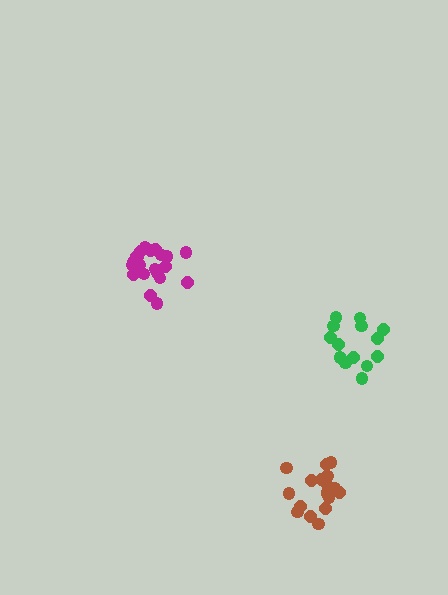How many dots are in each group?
Group 1: 18 dots, Group 2: 21 dots, Group 3: 15 dots (54 total).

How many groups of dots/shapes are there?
There are 3 groups.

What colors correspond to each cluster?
The clusters are colored: brown, magenta, green.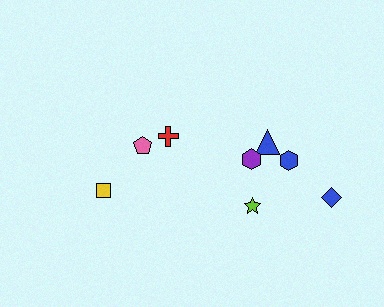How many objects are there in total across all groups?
There are 8 objects.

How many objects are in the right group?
There are 5 objects.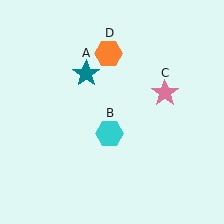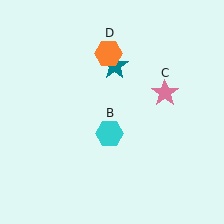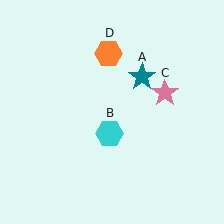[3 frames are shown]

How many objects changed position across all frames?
1 object changed position: teal star (object A).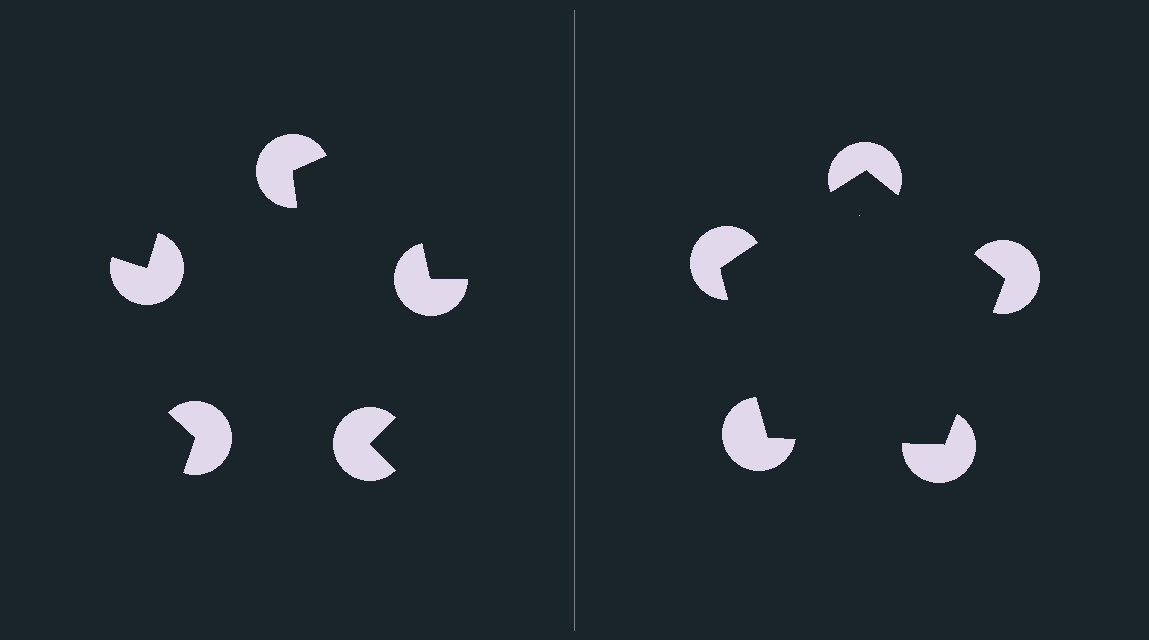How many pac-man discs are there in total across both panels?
10 — 5 on each side.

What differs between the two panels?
The pac-man discs are positioned identically on both sides; only the wedge orientations differ. On the right they align to a pentagon; on the left they are misaligned.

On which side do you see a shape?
An illusory pentagon appears on the right side. On the left side the wedge cuts are rotated, so no coherent shape forms.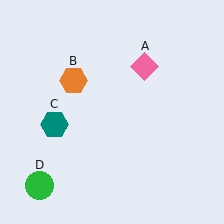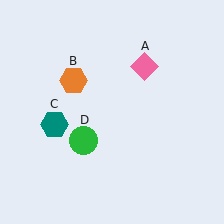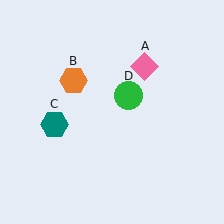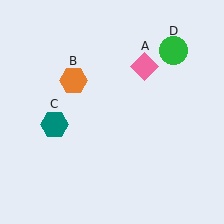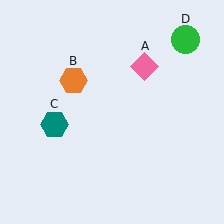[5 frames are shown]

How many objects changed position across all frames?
1 object changed position: green circle (object D).